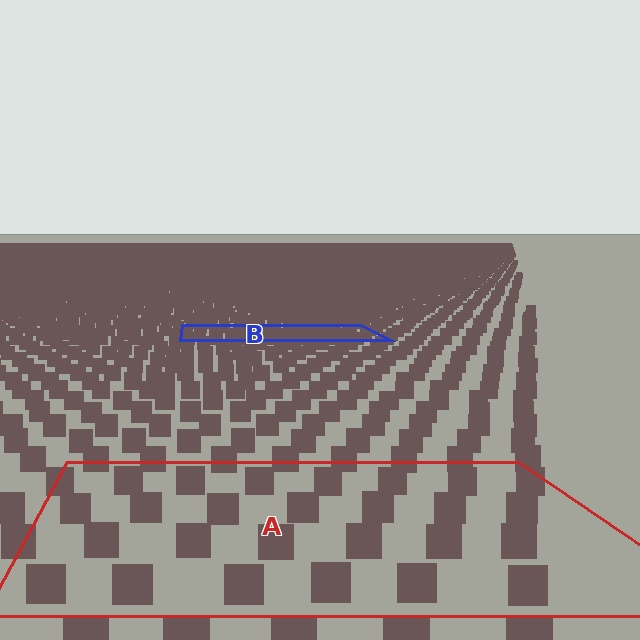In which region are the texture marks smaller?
The texture marks are smaller in region B, because it is farther away.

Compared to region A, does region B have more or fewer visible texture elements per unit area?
Region B has more texture elements per unit area — they are packed more densely because it is farther away.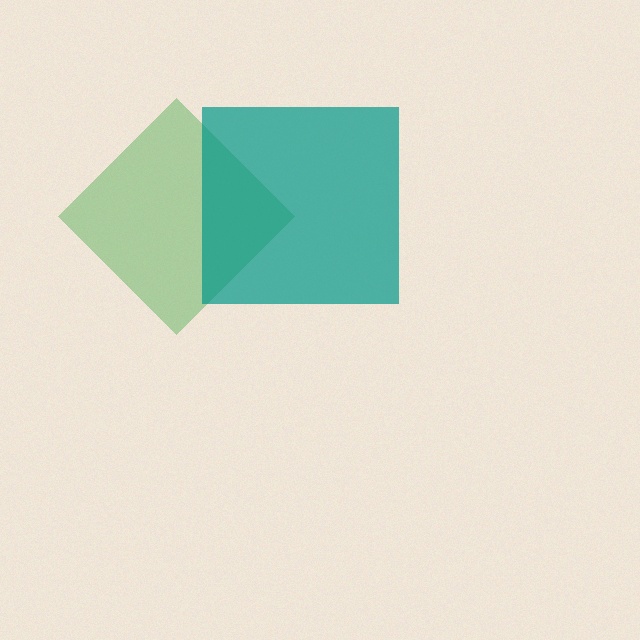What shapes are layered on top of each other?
The layered shapes are: a green diamond, a teal square.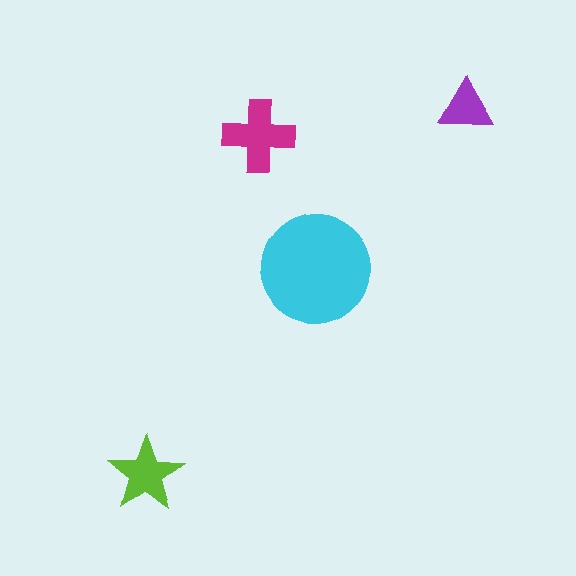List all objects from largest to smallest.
The cyan circle, the magenta cross, the lime star, the purple triangle.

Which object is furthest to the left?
The lime star is leftmost.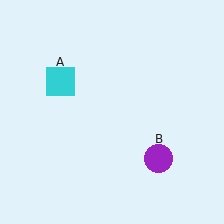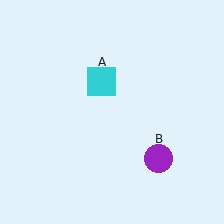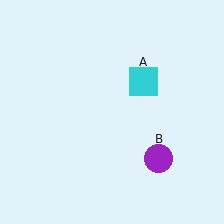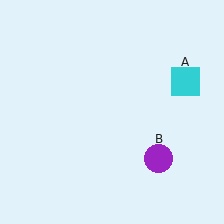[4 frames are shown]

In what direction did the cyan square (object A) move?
The cyan square (object A) moved right.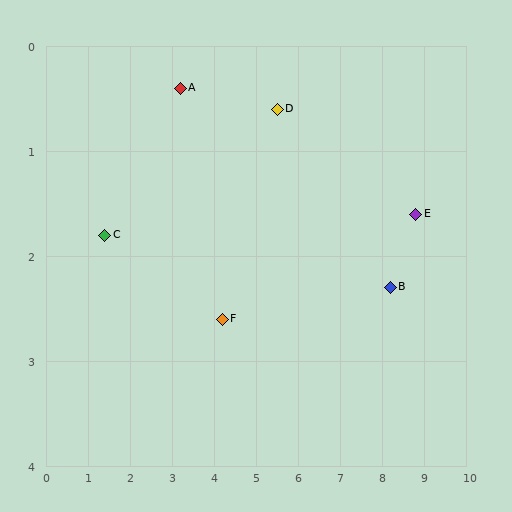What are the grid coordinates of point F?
Point F is at approximately (4.2, 2.6).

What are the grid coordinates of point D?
Point D is at approximately (5.5, 0.6).